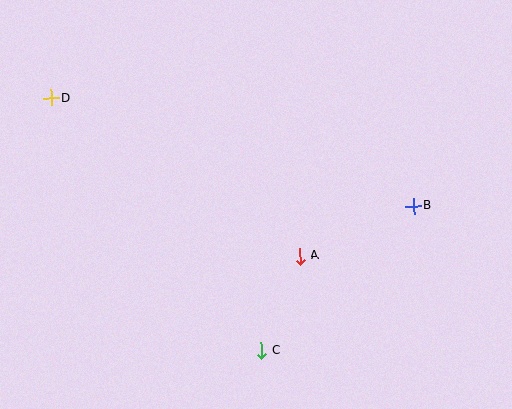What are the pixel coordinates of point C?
Point C is at (262, 351).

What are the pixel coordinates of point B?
Point B is at (414, 206).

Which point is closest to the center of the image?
Point A at (300, 256) is closest to the center.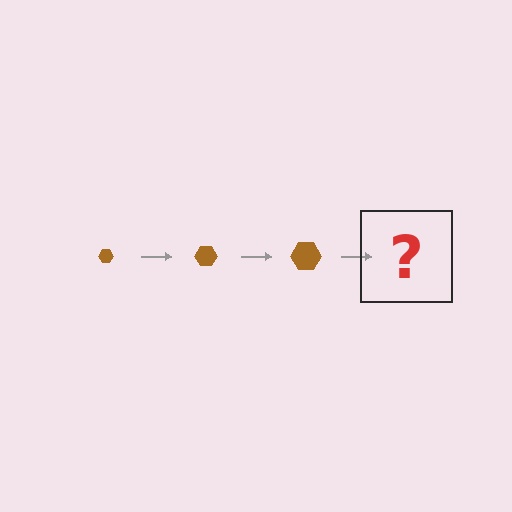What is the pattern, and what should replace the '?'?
The pattern is that the hexagon gets progressively larger each step. The '?' should be a brown hexagon, larger than the previous one.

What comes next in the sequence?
The next element should be a brown hexagon, larger than the previous one.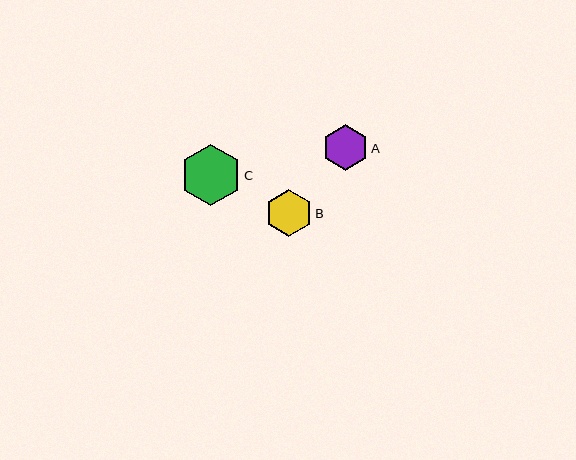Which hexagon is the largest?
Hexagon C is the largest with a size of approximately 61 pixels.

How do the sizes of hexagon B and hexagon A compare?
Hexagon B and hexagon A are approximately the same size.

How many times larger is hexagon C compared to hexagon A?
Hexagon C is approximately 1.3 times the size of hexagon A.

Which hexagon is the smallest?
Hexagon A is the smallest with a size of approximately 46 pixels.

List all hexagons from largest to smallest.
From largest to smallest: C, B, A.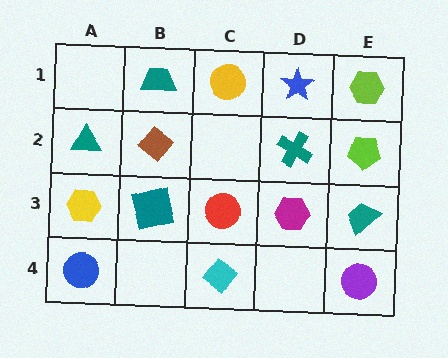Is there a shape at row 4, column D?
No, that cell is empty.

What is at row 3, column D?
A magenta hexagon.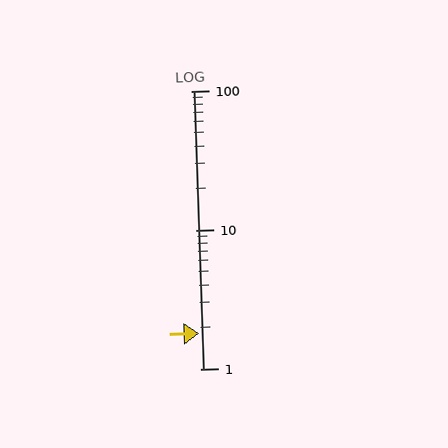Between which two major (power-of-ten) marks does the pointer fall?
The pointer is between 1 and 10.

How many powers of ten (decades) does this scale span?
The scale spans 2 decades, from 1 to 100.